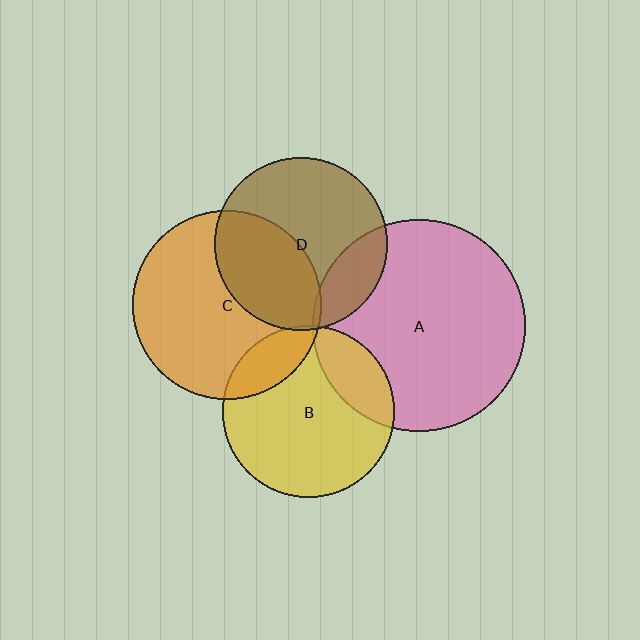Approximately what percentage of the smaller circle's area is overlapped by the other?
Approximately 15%.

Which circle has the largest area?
Circle A (pink).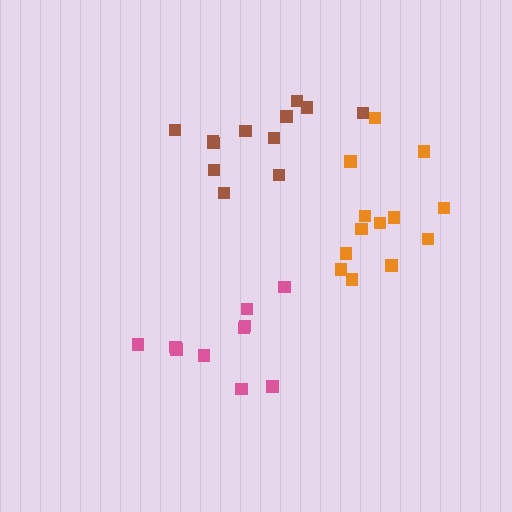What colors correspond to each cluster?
The clusters are colored: orange, brown, pink.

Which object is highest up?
The brown cluster is topmost.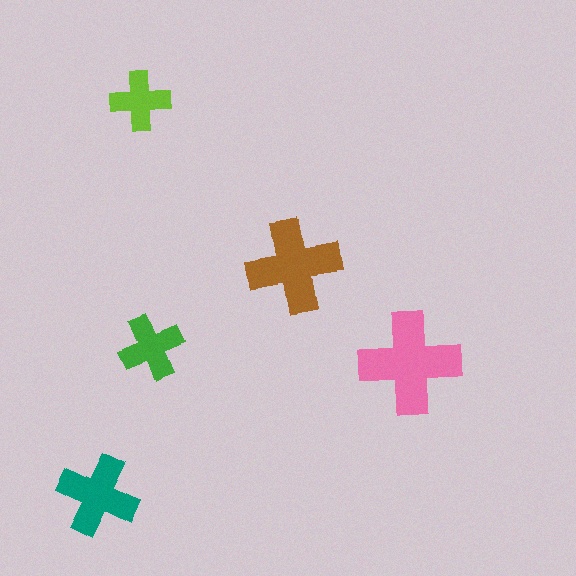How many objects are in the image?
There are 5 objects in the image.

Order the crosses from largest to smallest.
the pink one, the brown one, the teal one, the green one, the lime one.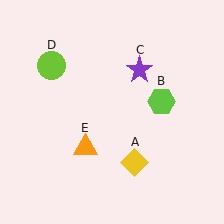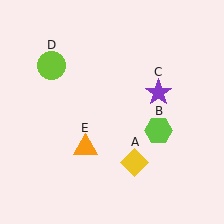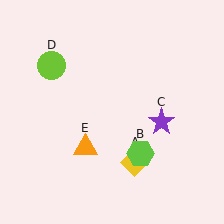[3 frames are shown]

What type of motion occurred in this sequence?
The lime hexagon (object B), purple star (object C) rotated clockwise around the center of the scene.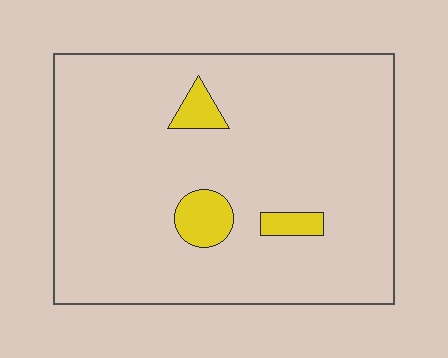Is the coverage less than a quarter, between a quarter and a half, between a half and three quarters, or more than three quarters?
Less than a quarter.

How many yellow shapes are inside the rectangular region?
3.